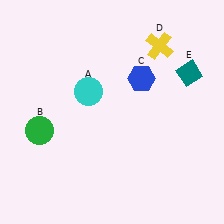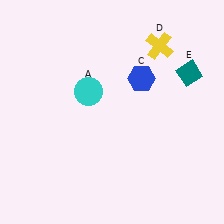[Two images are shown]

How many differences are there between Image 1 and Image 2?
There is 1 difference between the two images.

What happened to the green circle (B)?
The green circle (B) was removed in Image 2. It was in the bottom-left area of Image 1.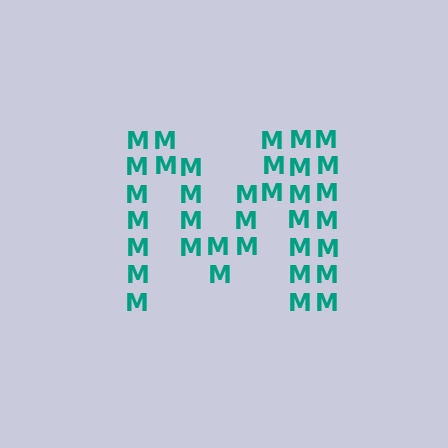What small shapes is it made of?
It is made of small letter M's.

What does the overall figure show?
The overall figure shows the letter M.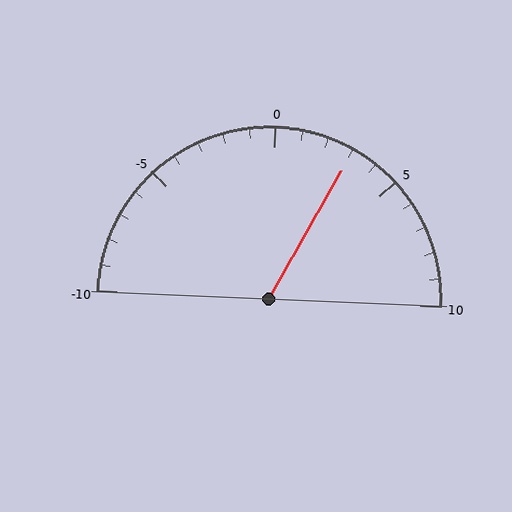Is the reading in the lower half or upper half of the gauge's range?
The reading is in the upper half of the range (-10 to 10).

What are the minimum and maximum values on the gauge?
The gauge ranges from -10 to 10.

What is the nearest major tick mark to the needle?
The nearest major tick mark is 5.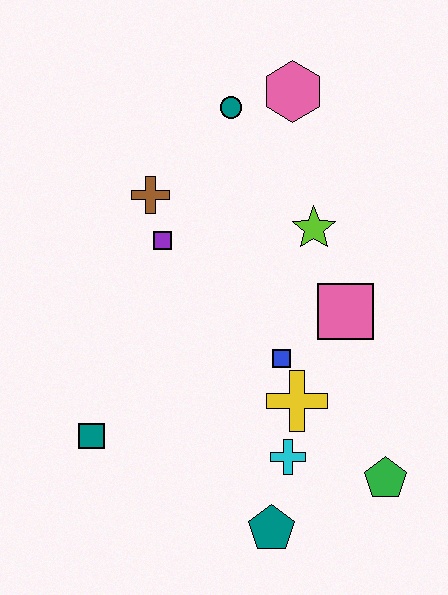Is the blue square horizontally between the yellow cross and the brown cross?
Yes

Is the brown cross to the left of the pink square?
Yes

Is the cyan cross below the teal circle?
Yes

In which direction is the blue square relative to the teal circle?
The blue square is below the teal circle.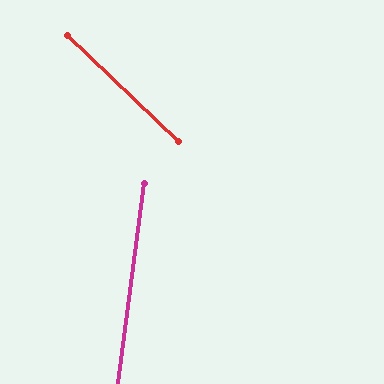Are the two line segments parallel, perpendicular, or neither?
Neither parallel nor perpendicular — they differ by about 54°.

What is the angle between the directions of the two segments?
Approximately 54 degrees.